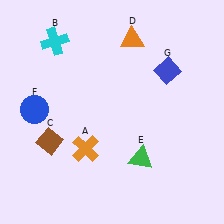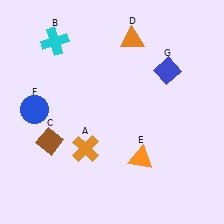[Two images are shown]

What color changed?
The triangle (E) changed from green in Image 1 to orange in Image 2.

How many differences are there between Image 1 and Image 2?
There is 1 difference between the two images.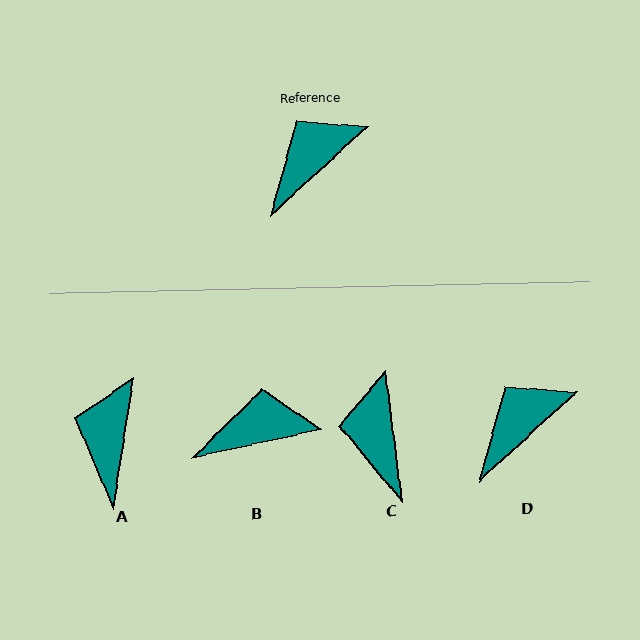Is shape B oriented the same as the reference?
No, it is off by about 30 degrees.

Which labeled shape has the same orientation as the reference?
D.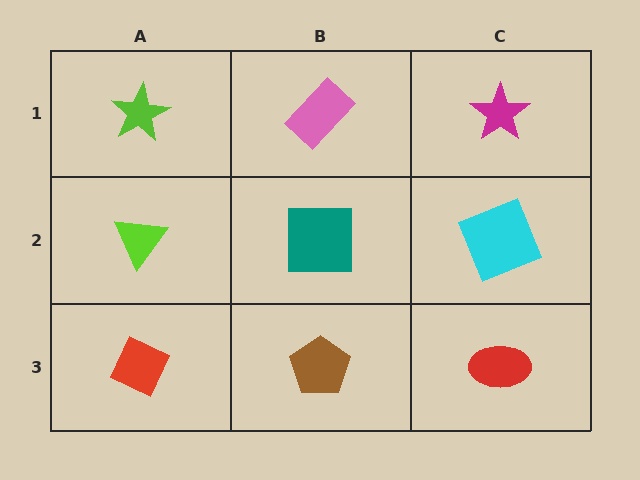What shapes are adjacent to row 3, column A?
A lime triangle (row 2, column A), a brown pentagon (row 3, column B).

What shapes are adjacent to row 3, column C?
A cyan square (row 2, column C), a brown pentagon (row 3, column B).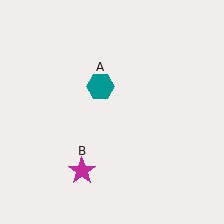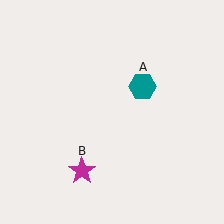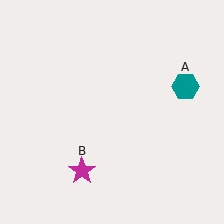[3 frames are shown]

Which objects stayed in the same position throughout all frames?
Magenta star (object B) remained stationary.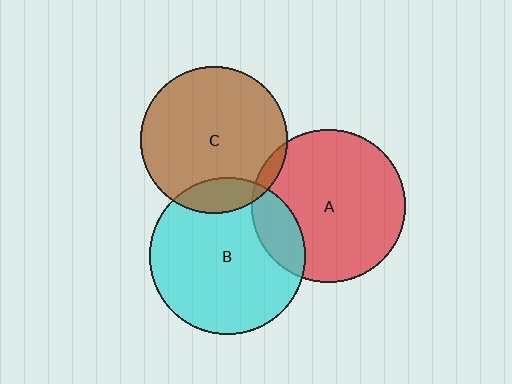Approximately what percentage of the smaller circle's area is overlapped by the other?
Approximately 15%.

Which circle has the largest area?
Circle B (cyan).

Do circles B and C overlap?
Yes.